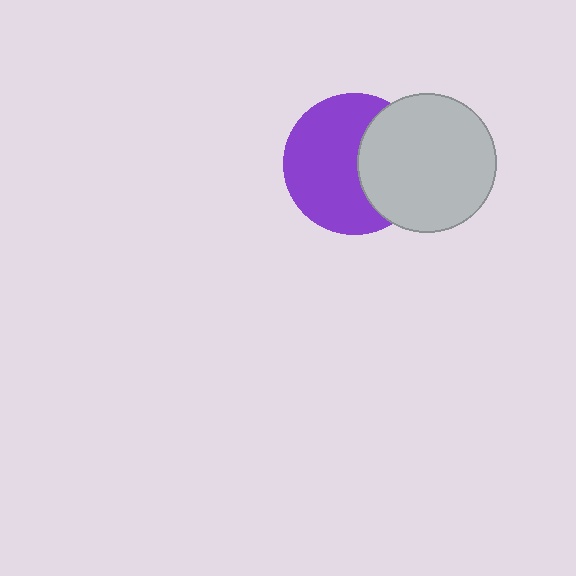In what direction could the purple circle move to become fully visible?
The purple circle could move left. That would shift it out from behind the light gray circle entirely.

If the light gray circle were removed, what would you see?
You would see the complete purple circle.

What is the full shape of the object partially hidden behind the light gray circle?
The partially hidden object is a purple circle.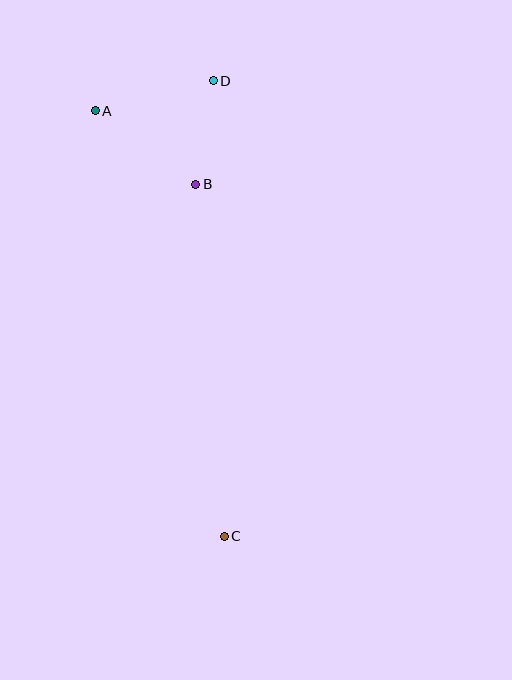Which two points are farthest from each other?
Points C and D are farthest from each other.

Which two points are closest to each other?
Points B and D are closest to each other.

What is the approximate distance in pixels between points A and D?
The distance between A and D is approximately 122 pixels.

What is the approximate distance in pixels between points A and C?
The distance between A and C is approximately 445 pixels.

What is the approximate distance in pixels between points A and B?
The distance between A and B is approximately 125 pixels.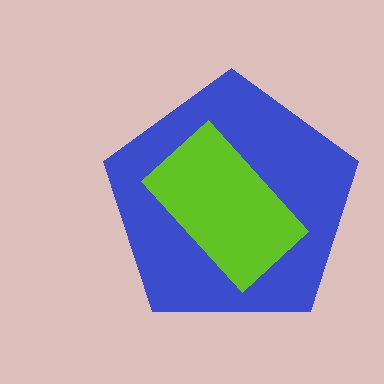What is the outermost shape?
The blue pentagon.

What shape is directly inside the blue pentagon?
The lime rectangle.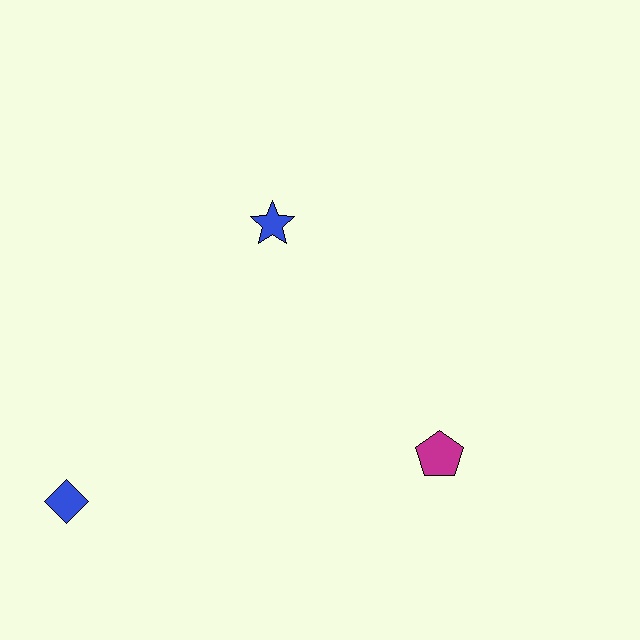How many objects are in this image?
There are 3 objects.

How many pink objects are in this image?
There are no pink objects.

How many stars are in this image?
There is 1 star.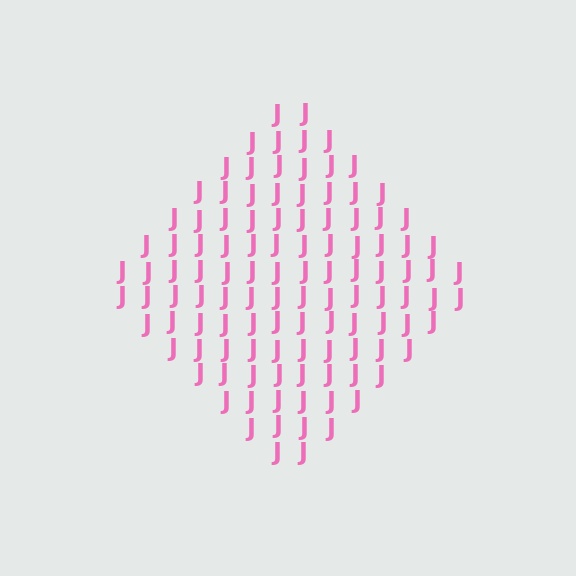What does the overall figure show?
The overall figure shows a diamond.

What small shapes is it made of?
It is made of small letter J's.